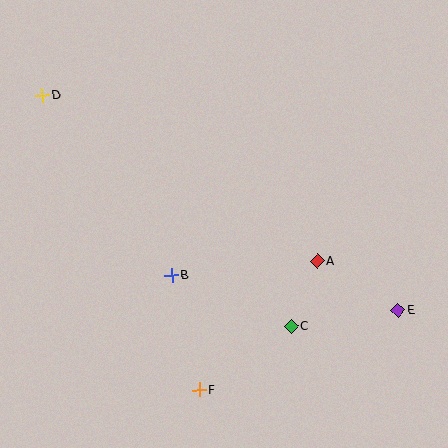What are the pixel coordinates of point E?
Point E is at (398, 311).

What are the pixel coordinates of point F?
Point F is at (200, 390).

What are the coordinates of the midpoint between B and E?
The midpoint between B and E is at (285, 293).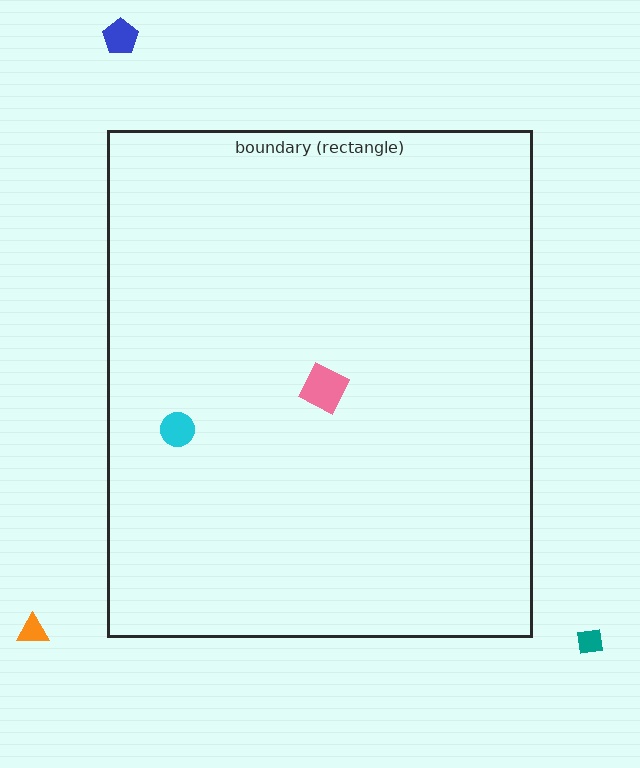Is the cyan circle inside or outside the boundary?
Inside.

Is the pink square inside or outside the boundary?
Inside.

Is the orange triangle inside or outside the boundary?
Outside.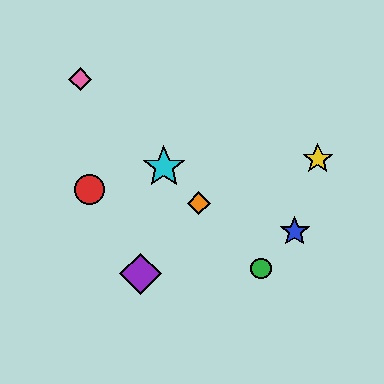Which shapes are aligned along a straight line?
The green circle, the orange diamond, the cyan star, the pink diamond are aligned along a straight line.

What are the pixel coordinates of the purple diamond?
The purple diamond is at (140, 274).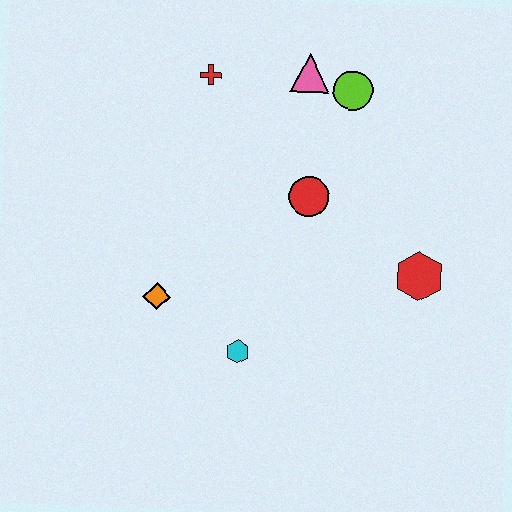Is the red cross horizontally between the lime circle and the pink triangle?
No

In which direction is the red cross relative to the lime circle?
The red cross is to the left of the lime circle.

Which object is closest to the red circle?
The lime circle is closest to the red circle.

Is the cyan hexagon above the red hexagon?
No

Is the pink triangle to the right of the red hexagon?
No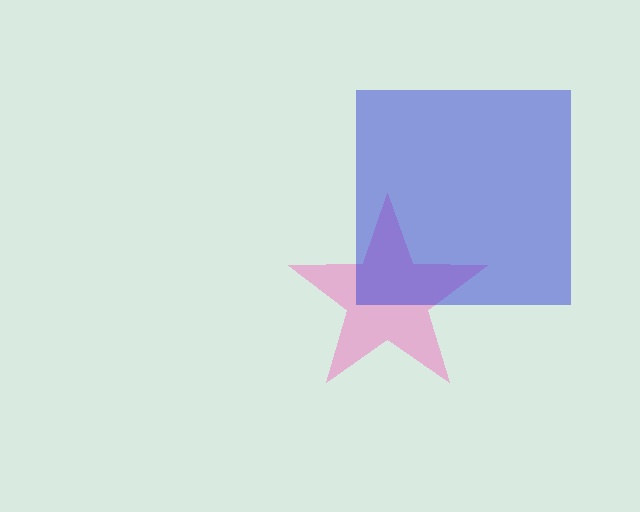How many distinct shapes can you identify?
There are 2 distinct shapes: a pink star, a blue square.